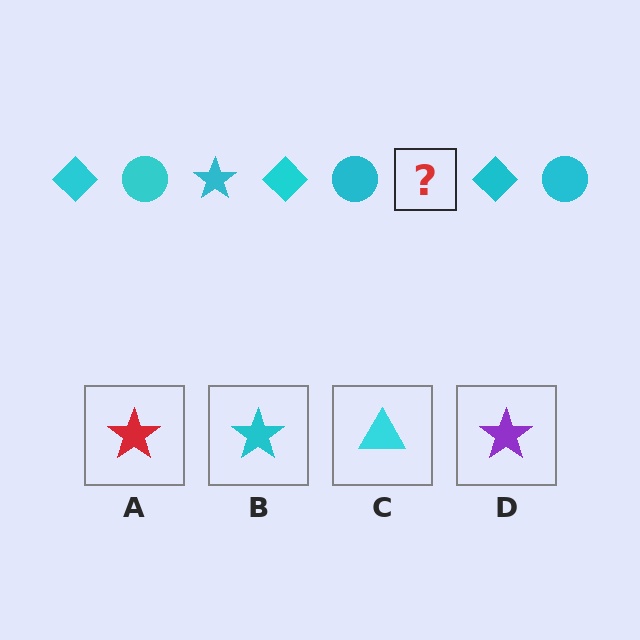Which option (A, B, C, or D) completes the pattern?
B.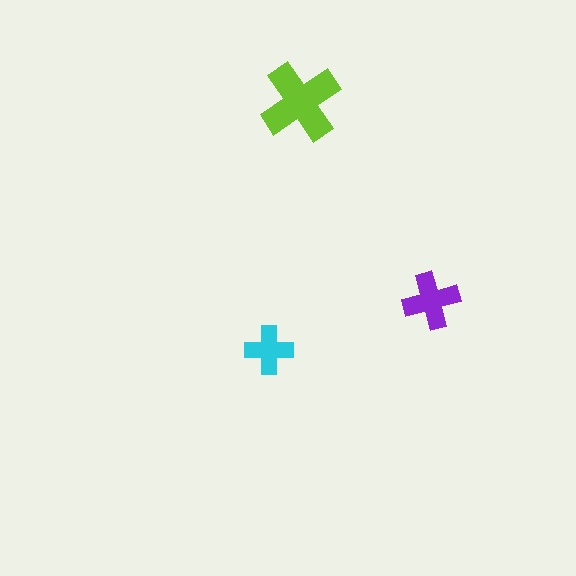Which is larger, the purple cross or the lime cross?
The lime one.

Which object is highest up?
The lime cross is topmost.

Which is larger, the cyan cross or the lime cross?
The lime one.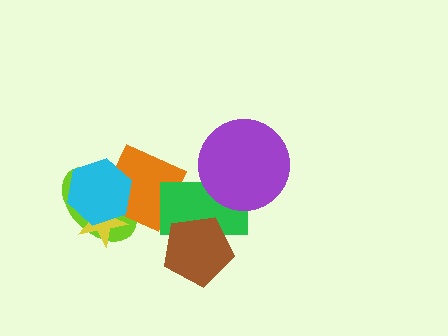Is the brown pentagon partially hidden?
No, no other shape covers it.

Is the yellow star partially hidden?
Yes, it is partially covered by another shape.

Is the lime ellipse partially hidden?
Yes, it is partially covered by another shape.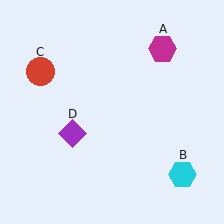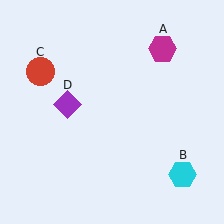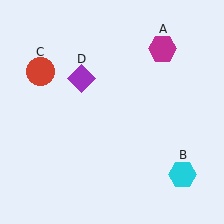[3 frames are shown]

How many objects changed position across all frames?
1 object changed position: purple diamond (object D).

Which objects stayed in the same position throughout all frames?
Magenta hexagon (object A) and cyan hexagon (object B) and red circle (object C) remained stationary.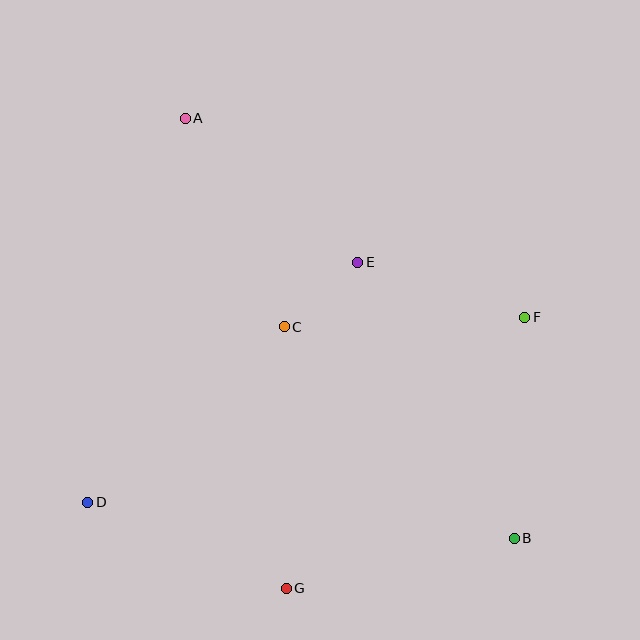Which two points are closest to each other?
Points C and E are closest to each other.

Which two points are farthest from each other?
Points A and B are farthest from each other.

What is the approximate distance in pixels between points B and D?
The distance between B and D is approximately 428 pixels.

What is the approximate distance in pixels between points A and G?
The distance between A and G is approximately 481 pixels.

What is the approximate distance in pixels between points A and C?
The distance between A and C is approximately 231 pixels.